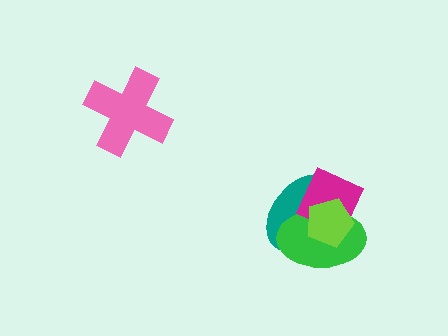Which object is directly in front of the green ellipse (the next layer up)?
The magenta diamond is directly in front of the green ellipse.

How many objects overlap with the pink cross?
0 objects overlap with the pink cross.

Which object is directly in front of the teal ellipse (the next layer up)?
The green ellipse is directly in front of the teal ellipse.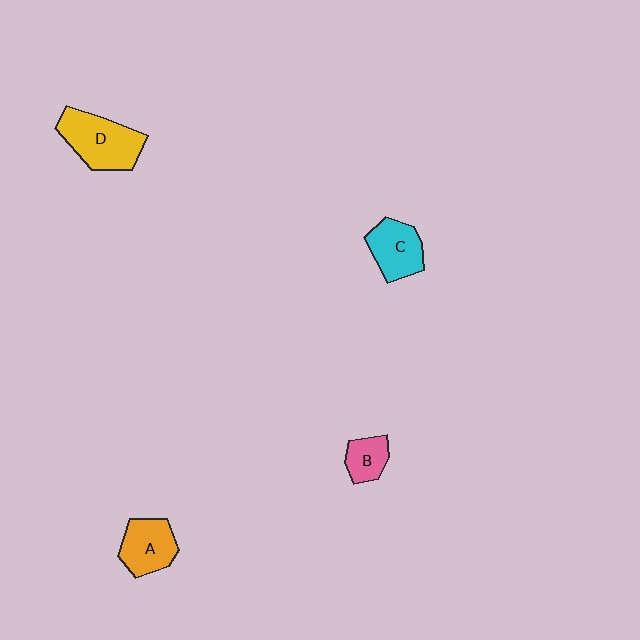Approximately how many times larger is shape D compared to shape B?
Approximately 2.2 times.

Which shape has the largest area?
Shape D (yellow).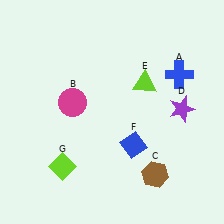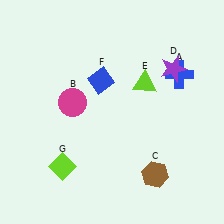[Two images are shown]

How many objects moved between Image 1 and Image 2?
2 objects moved between the two images.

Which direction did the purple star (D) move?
The purple star (D) moved up.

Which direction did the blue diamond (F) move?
The blue diamond (F) moved up.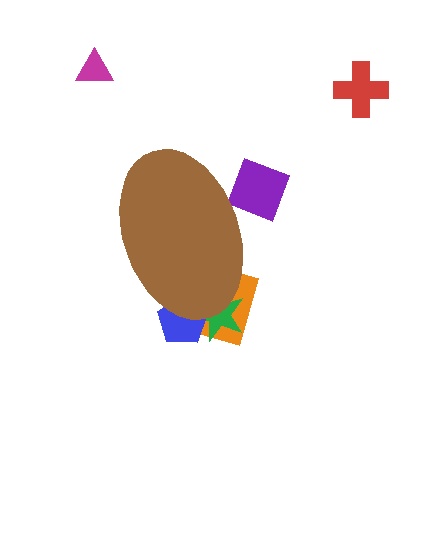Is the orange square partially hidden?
Yes, the orange square is partially hidden behind the brown ellipse.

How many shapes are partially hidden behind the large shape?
4 shapes are partially hidden.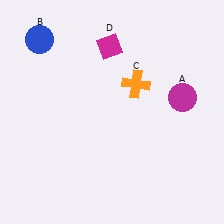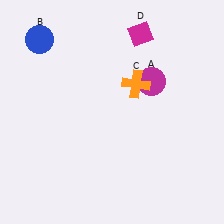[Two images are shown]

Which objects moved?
The objects that moved are: the magenta circle (A), the magenta diamond (D).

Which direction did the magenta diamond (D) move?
The magenta diamond (D) moved right.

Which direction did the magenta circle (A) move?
The magenta circle (A) moved left.